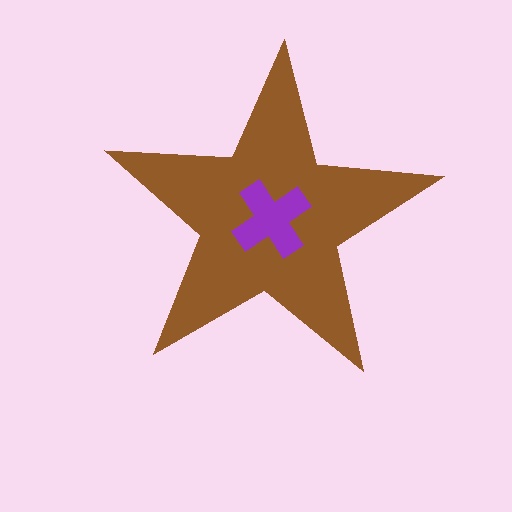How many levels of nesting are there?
2.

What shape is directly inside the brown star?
The purple cross.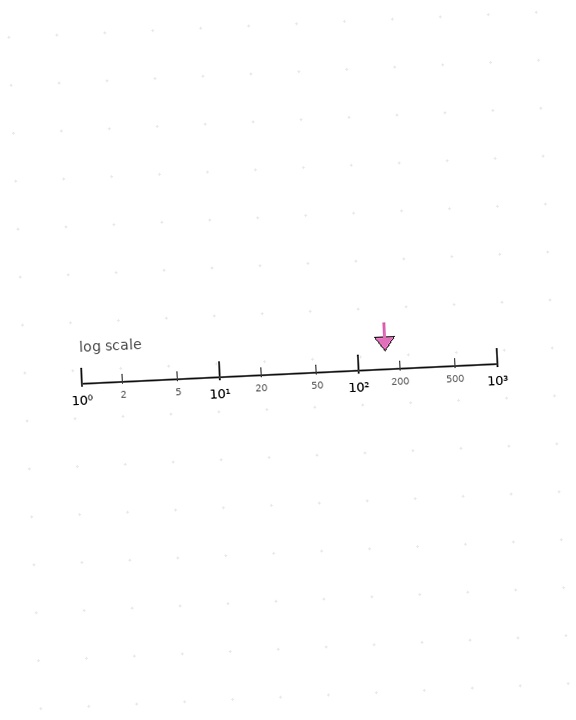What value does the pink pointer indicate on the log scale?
The pointer indicates approximately 160.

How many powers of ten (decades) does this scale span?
The scale spans 3 decades, from 1 to 1000.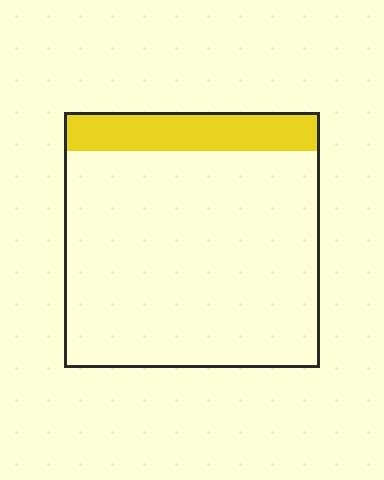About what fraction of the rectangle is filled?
About one sixth (1/6).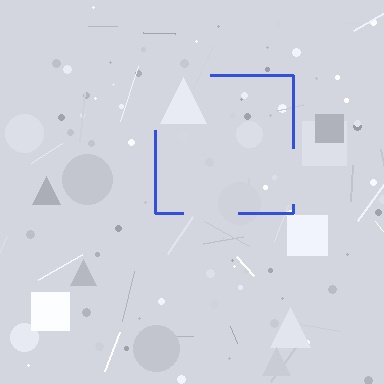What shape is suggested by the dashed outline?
The dashed outline suggests a square.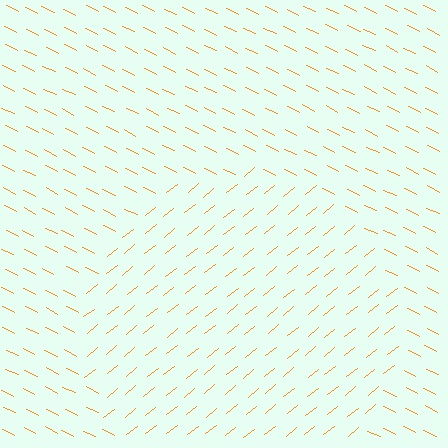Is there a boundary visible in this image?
Yes, there is a texture boundary formed by a change in line orientation.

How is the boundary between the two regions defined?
The boundary is defined purely by a change in line orientation (approximately 65 degrees difference). All lines are the same color and thickness.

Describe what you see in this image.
The image is filled with small orange line segments. A circle region in the image has lines oriented differently from the surrounding lines, creating a visible texture boundary.